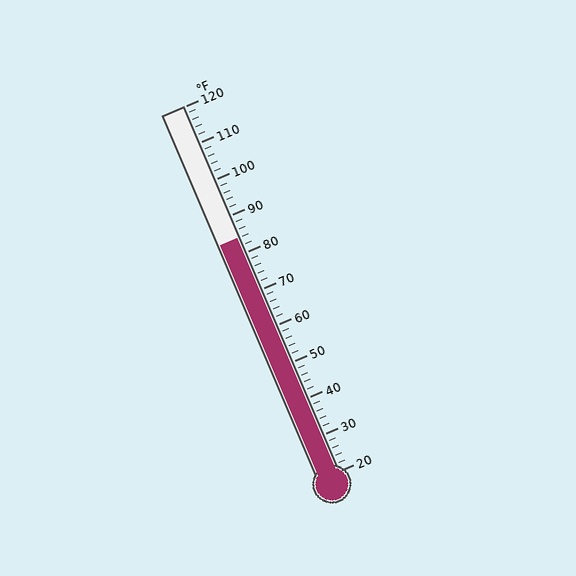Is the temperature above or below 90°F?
The temperature is below 90°F.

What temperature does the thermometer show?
The thermometer shows approximately 84°F.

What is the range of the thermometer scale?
The thermometer scale ranges from 20°F to 120°F.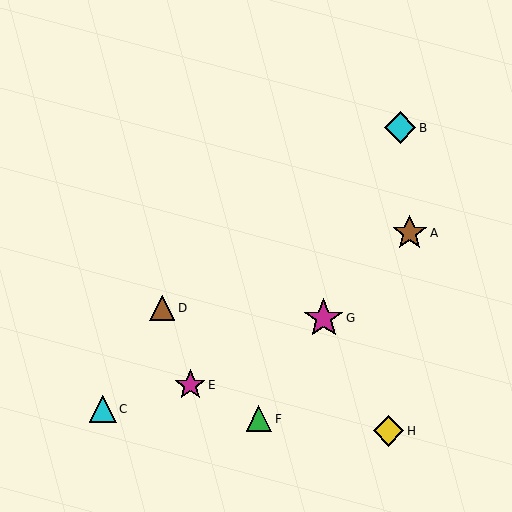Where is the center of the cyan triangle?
The center of the cyan triangle is at (103, 409).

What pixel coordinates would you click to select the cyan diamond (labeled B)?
Click at (400, 128) to select the cyan diamond B.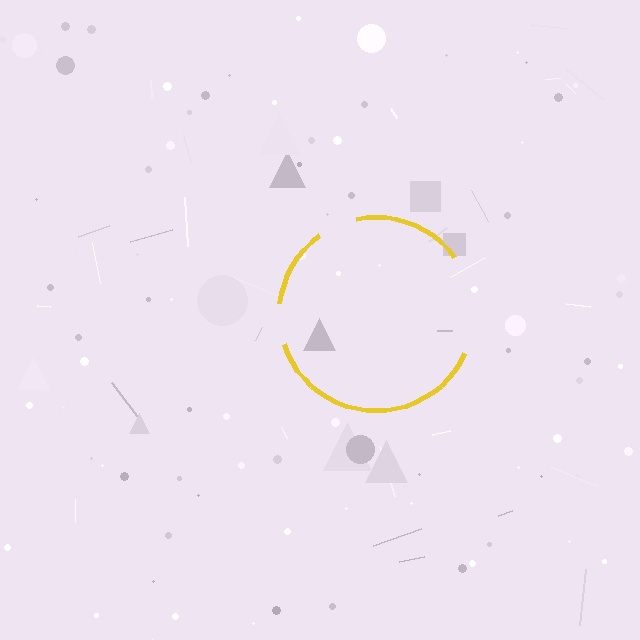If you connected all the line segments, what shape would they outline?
They would outline a circle.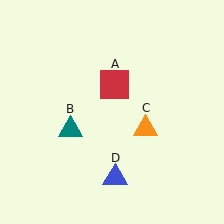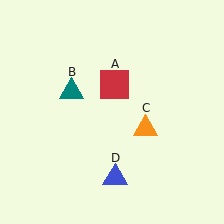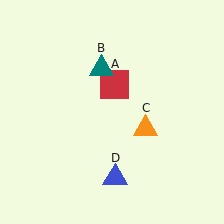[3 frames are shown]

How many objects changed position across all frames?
1 object changed position: teal triangle (object B).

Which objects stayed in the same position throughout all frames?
Red square (object A) and orange triangle (object C) and blue triangle (object D) remained stationary.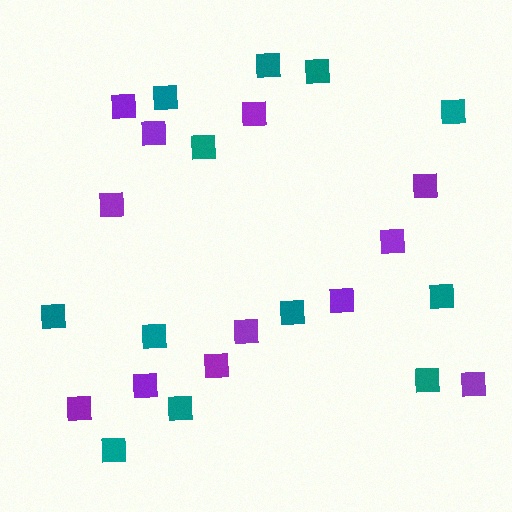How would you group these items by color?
There are 2 groups: one group of purple squares (12) and one group of teal squares (12).